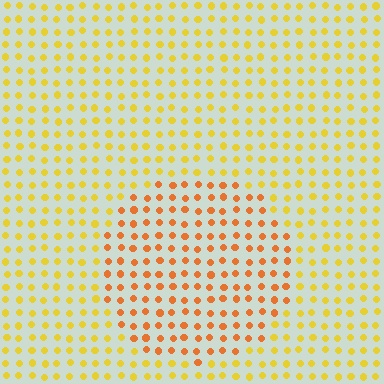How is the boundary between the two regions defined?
The boundary is defined purely by a slight shift in hue (about 30 degrees). Spacing, size, and orientation are identical on both sides.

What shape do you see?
I see a circle.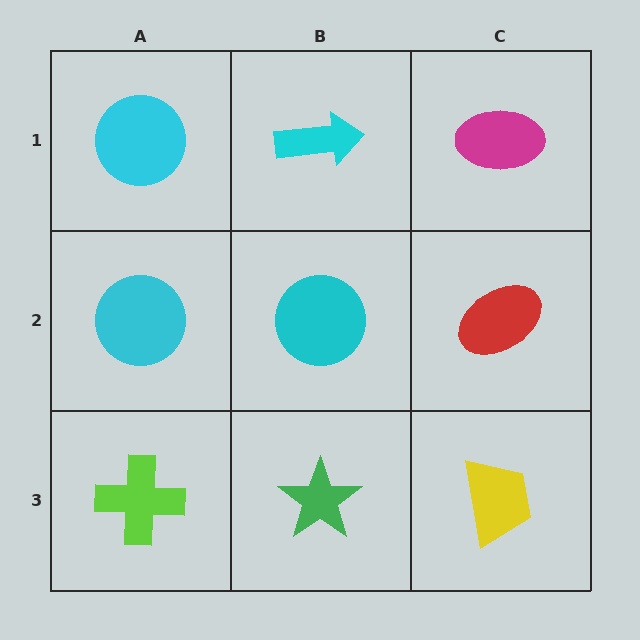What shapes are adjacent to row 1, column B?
A cyan circle (row 2, column B), a cyan circle (row 1, column A), a magenta ellipse (row 1, column C).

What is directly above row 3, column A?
A cyan circle.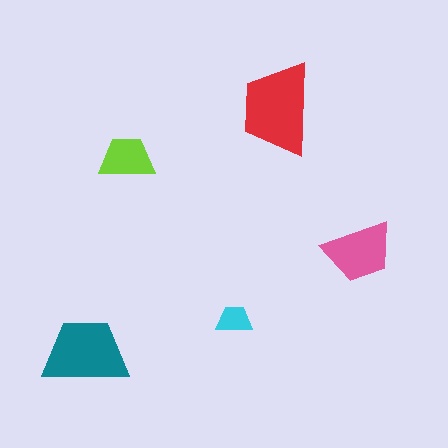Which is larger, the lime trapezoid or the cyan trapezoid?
The lime one.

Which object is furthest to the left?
The teal trapezoid is leftmost.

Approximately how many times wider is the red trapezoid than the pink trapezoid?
About 1.5 times wider.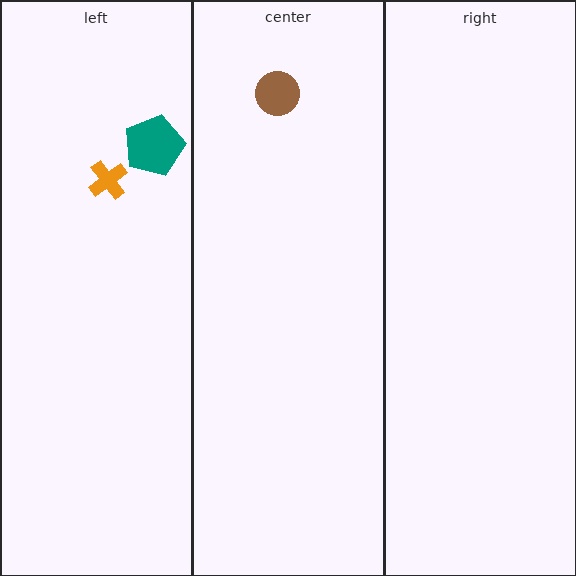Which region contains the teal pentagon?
The left region.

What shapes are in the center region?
The brown circle.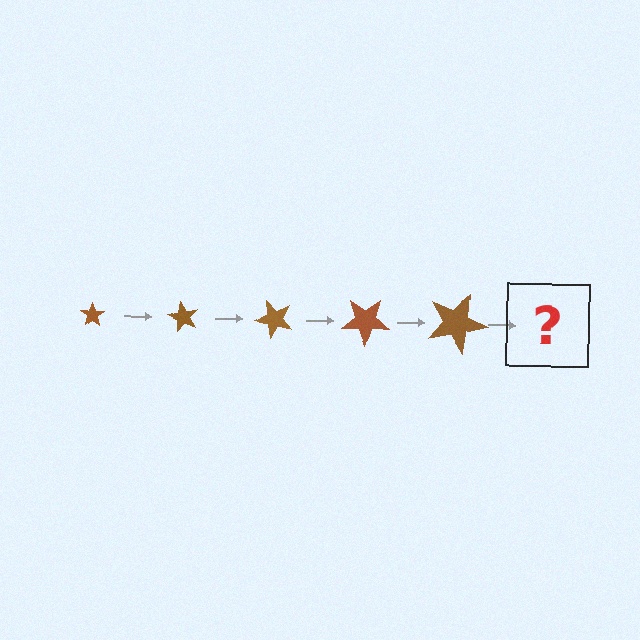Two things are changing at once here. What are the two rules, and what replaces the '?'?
The two rules are that the star grows larger each step and it rotates 60 degrees each step. The '?' should be a star, larger than the previous one and rotated 300 degrees from the start.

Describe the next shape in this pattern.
It should be a star, larger than the previous one and rotated 300 degrees from the start.